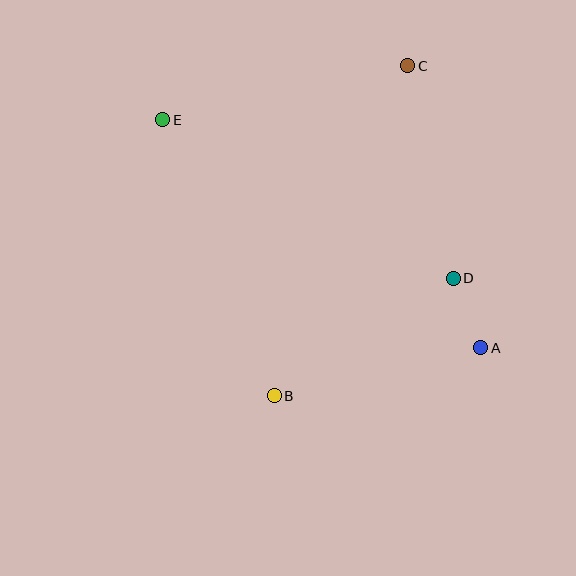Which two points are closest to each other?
Points A and D are closest to each other.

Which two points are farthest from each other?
Points A and E are farthest from each other.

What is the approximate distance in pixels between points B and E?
The distance between B and E is approximately 298 pixels.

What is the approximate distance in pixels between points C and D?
The distance between C and D is approximately 217 pixels.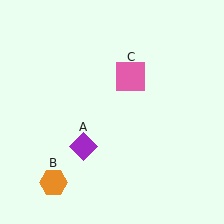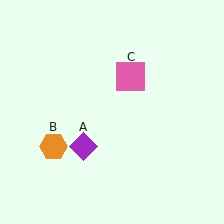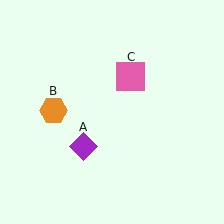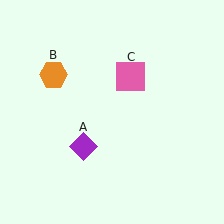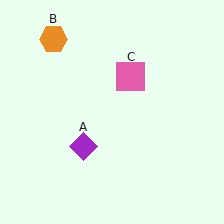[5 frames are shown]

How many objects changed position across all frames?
1 object changed position: orange hexagon (object B).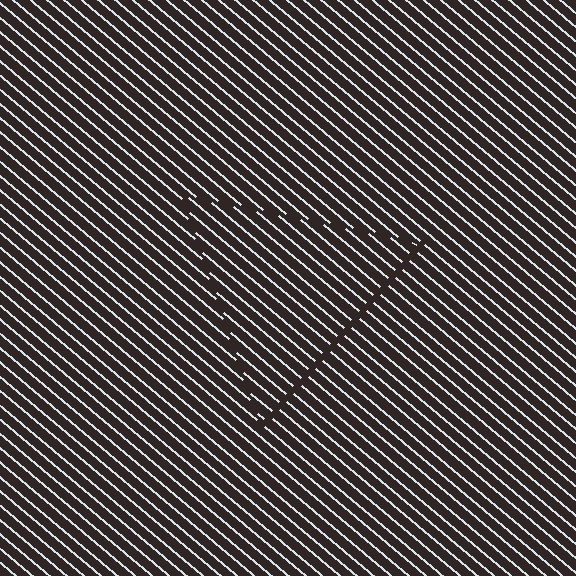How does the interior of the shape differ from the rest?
The interior of the shape contains the same grating, shifted by half a period — the contour is defined by the phase discontinuity where line-ends from the inner and outer gratings abut.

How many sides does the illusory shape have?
3 sides — the line-ends trace a triangle.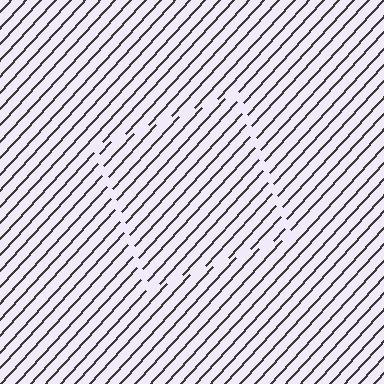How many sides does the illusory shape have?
4 sides — the line-ends trace a square.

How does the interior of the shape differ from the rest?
The interior of the shape contains the same grating, shifted by half a period — the contour is defined by the phase discontinuity where line-ends from the inner and outer gratings abut.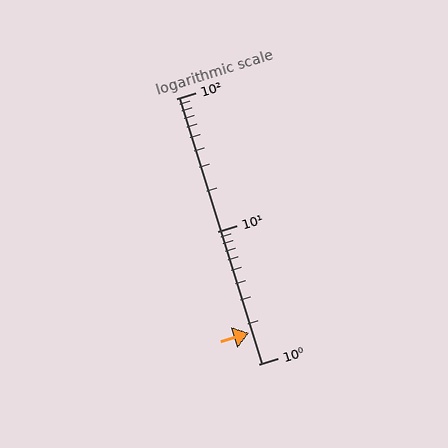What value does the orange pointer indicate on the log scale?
The pointer indicates approximately 1.7.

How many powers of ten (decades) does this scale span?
The scale spans 2 decades, from 1 to 100.